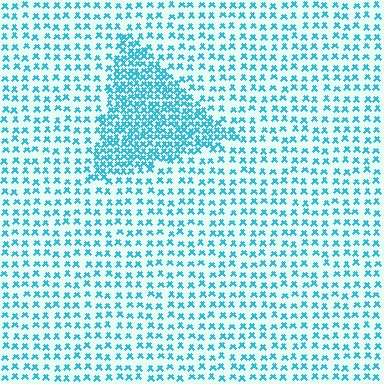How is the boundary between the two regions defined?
The boundary is defined by a change in element density (approximately 2.4x ratio). All elements are the same color, size, and shape.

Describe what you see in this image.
The image contains small cyan elements arranged at two different densities. A triangle-shaped region is visible where the elements are more densely packed than the surrounding area.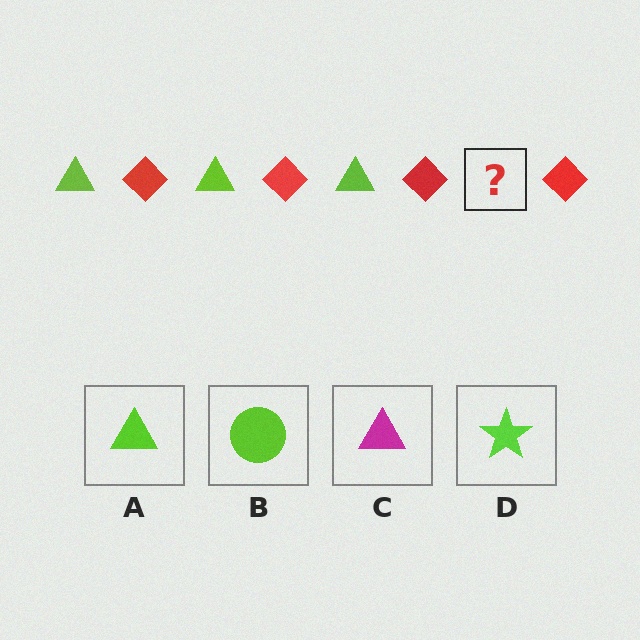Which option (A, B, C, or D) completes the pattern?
A.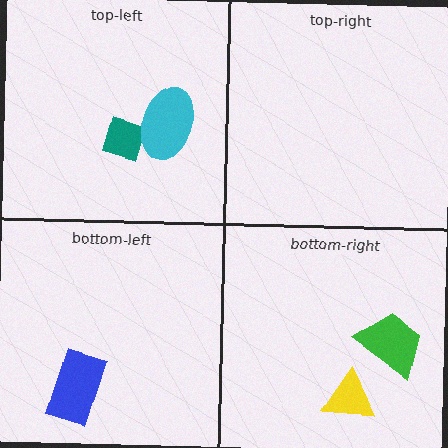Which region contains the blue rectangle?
The bottom-left region.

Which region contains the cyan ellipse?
The top-left region.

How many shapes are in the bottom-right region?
2.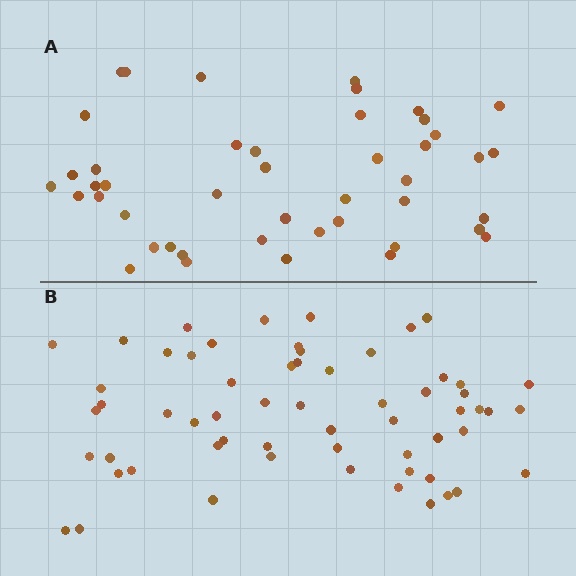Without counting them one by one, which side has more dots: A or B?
Region B (the bottom region) has more dots.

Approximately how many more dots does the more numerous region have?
Region B has approximately 15 more dots than region A.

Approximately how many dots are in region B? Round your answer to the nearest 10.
About 60 dots.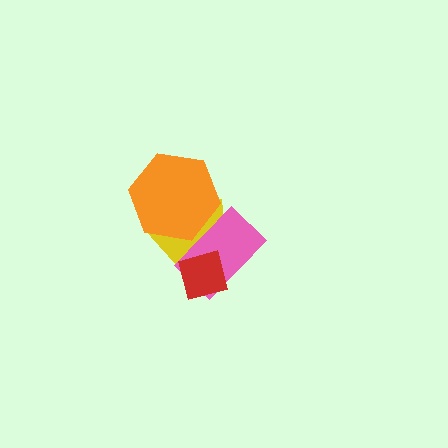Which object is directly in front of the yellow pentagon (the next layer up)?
The pink rectangle is directly in front of the yellow pentagon.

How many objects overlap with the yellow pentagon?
3 objects overlap with the yellow pentagon.